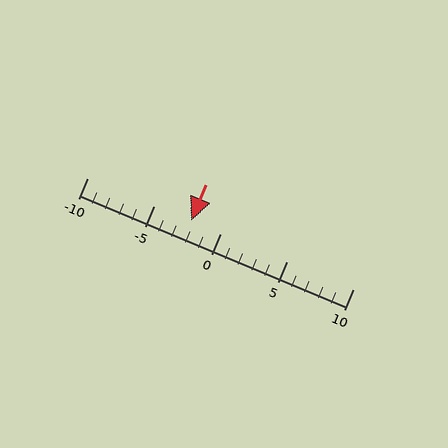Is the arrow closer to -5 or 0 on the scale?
The arrow is closer to 0.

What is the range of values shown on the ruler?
The ruler shows values from -10 to 10.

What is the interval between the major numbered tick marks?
The major tick marks are spaced 5 units apart.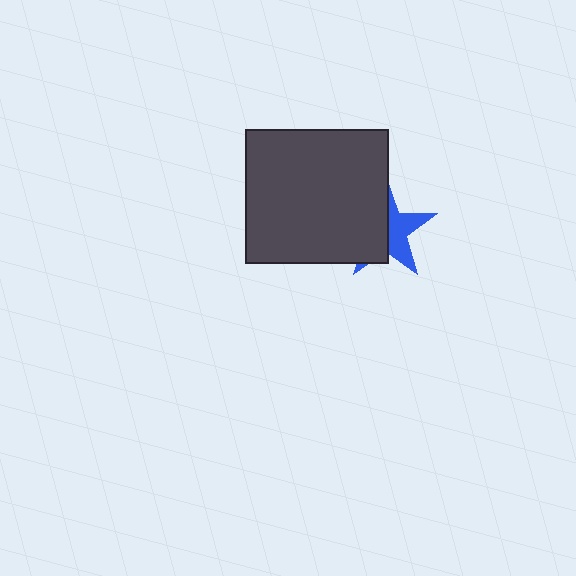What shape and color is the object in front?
The object in front is a dark gray rectangle.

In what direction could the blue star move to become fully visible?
The blue star could move right. That would shift it out from behind the dark gray rectangle entirely.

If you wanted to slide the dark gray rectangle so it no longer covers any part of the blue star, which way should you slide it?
Slide it left — that is the most direct way to separate the two shapes.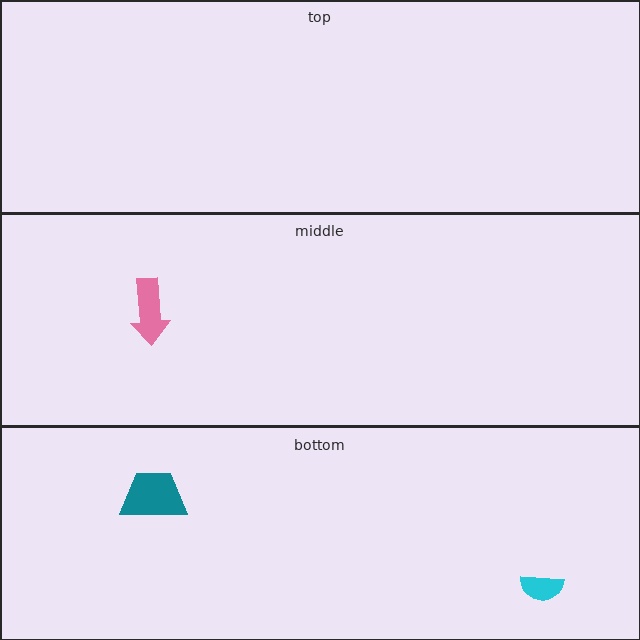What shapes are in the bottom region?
The cyan semicircle, the teal trapezoid.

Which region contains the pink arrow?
The middle region.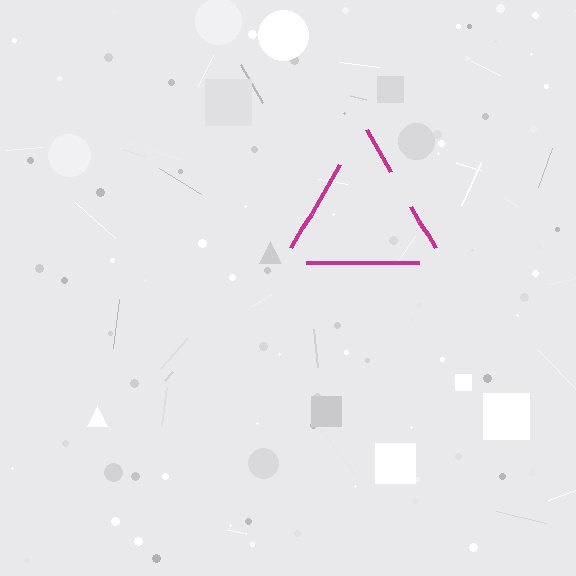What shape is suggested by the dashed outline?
The dashed outline suggests a triangle.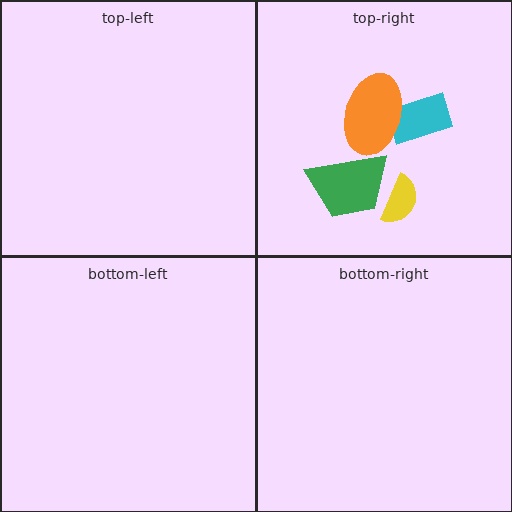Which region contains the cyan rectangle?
The top-right region.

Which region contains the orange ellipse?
The top-right region.